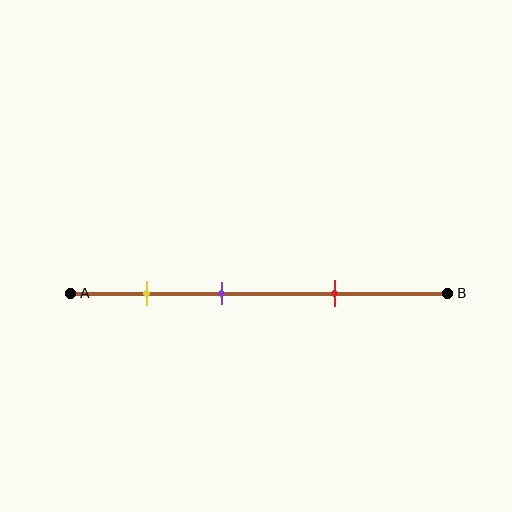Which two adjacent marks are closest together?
The yellow and purple marks are the closest adjacent pair.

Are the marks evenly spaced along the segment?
Yes, the marks are approximately evenly spaced.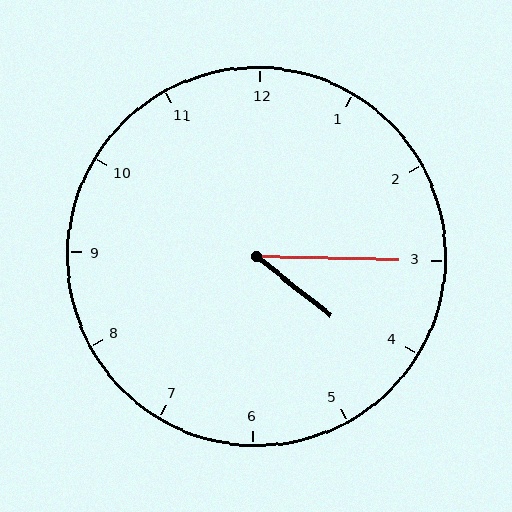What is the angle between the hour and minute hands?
Approximately 38 degrees.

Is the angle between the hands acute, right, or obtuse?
It is acute.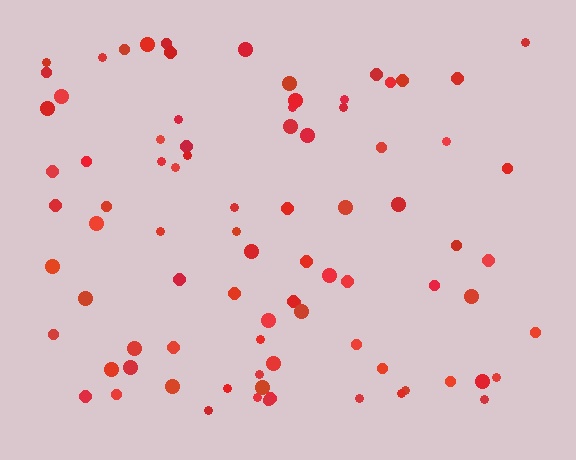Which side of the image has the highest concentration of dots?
The left.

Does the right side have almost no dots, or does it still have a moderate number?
Still a moderate number, just noticeably fewer than the left.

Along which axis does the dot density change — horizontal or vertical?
Horizontal.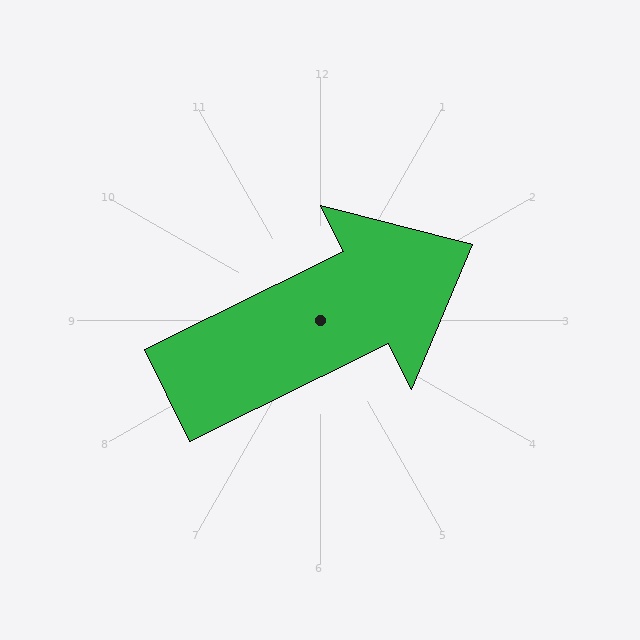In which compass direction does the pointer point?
Northeast.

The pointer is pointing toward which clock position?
Roughly 2 o'clock.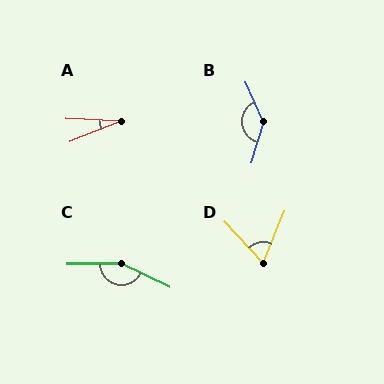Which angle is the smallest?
A, at approximately 25 degrees.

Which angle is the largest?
C, at approximately 153 degrees.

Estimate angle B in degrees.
Approximately 140 degrees.